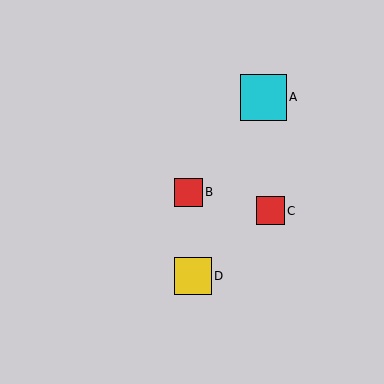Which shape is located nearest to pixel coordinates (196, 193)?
The red square (labeled B) at (188, 192) is nearest to that location.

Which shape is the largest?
The cyan square (labeled A) is the largest.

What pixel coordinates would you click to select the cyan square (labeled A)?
Click at (263, 97) to select the cyan square A.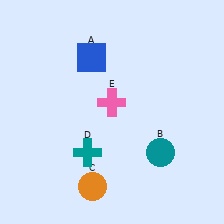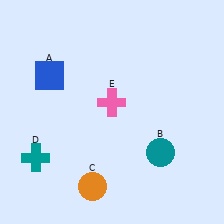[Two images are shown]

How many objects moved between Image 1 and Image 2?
2 objects moved between the two images.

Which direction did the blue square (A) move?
The blue square (A) moved left.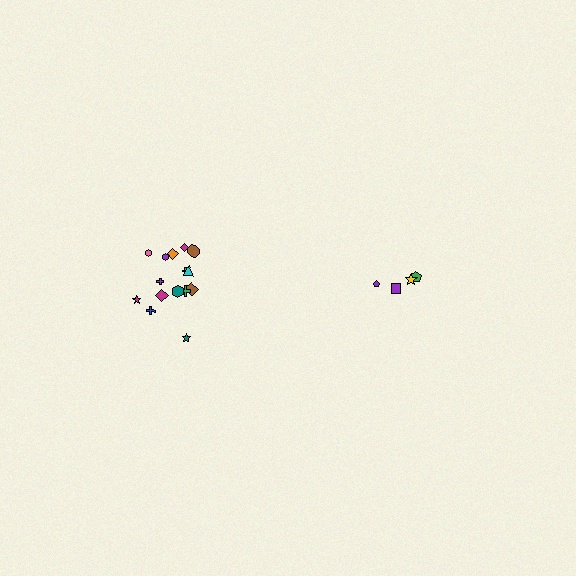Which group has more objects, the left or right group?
The left group.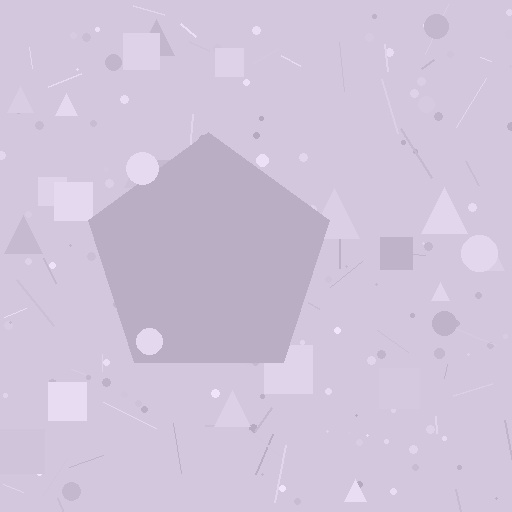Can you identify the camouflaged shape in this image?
The camouflaged shape is a pentagon.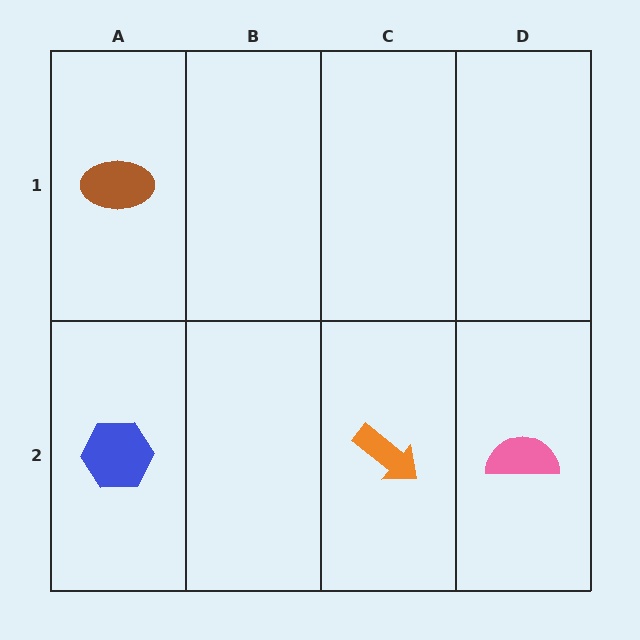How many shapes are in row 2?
3 shapes.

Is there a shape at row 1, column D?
No, that cell is empty.